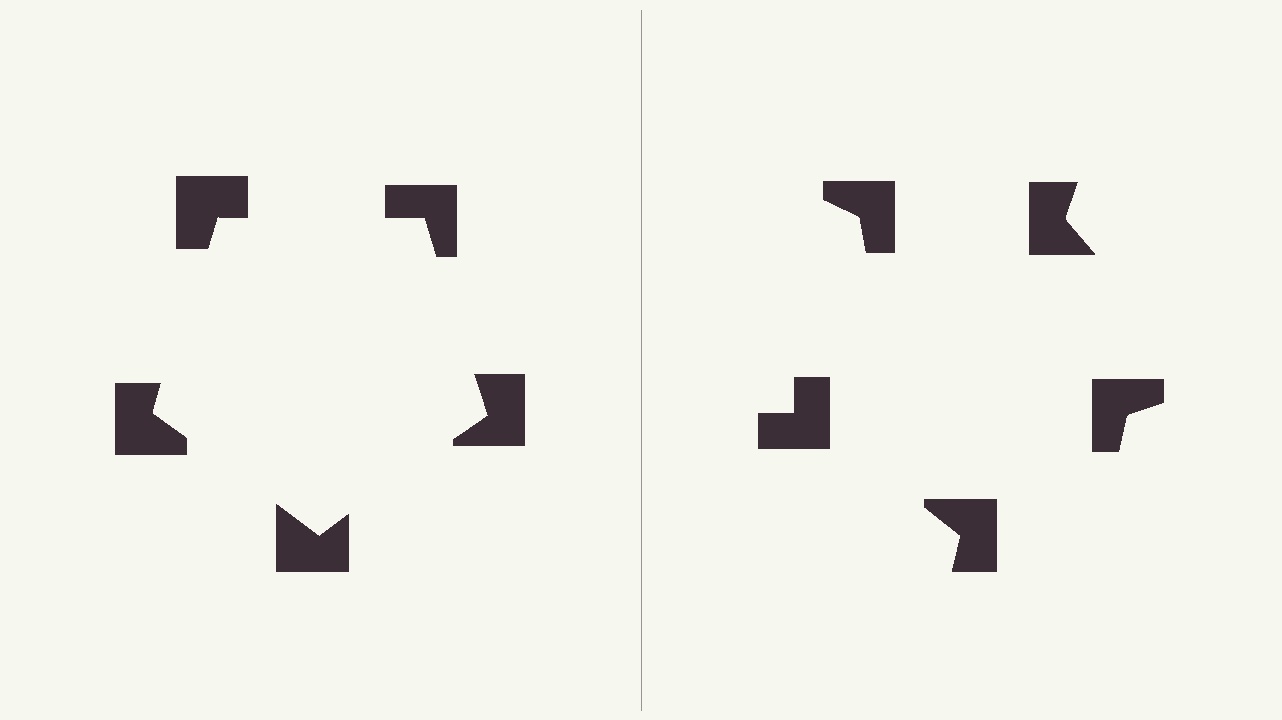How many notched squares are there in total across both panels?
10 — 5 on each side.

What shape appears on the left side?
An illusory pentagon.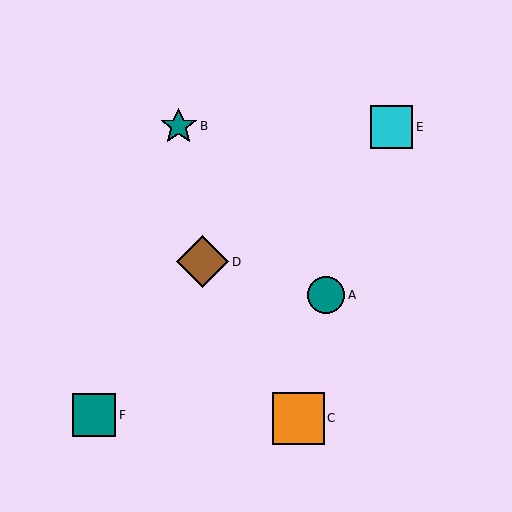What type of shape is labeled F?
Shape F is a teal square.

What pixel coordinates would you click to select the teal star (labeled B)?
Click at (179, 126) to select the teal star B.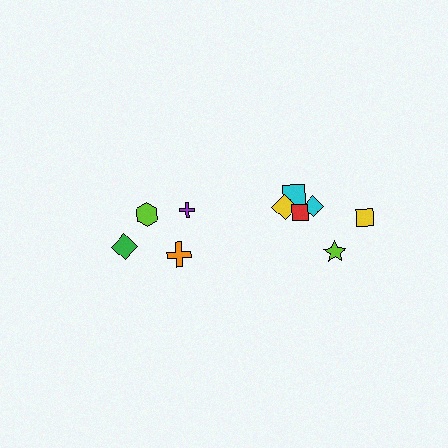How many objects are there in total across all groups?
There are 10 objects.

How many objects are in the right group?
There are 6 objects.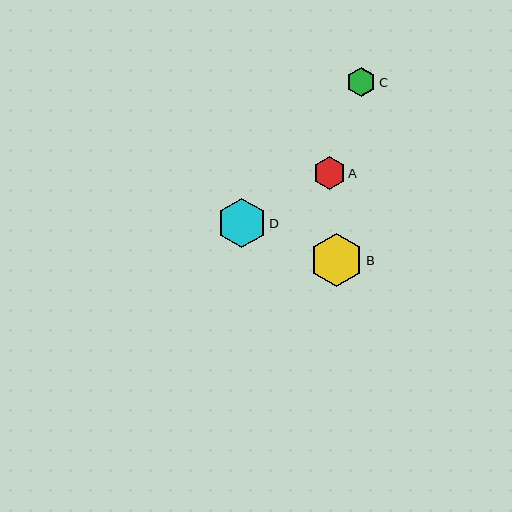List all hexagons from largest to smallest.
From largest to smallest: B, D, A, C.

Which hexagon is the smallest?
Hexagon C is the smallest with a size of approximately 30 pixels.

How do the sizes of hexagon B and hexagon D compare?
Hexagon B and hexagon D are approximately the same size.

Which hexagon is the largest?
Hexagon B is the largest with a size of approximately 53 pixels.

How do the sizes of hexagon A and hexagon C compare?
Hexagon A and hexagon C are approximately the same size.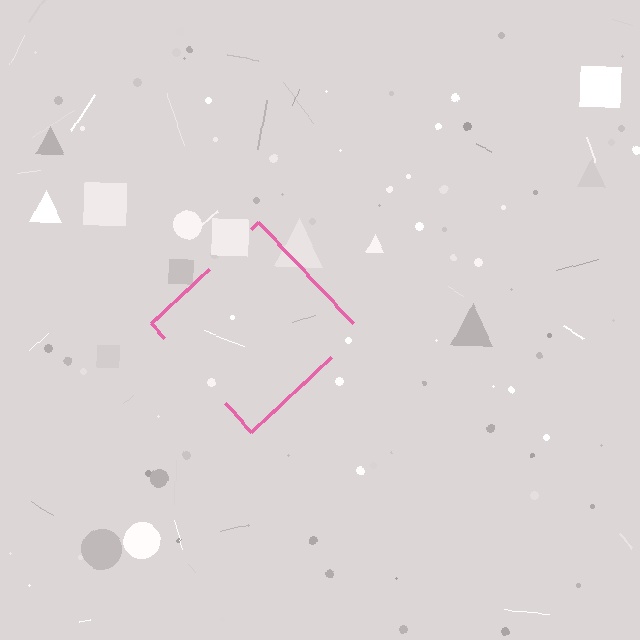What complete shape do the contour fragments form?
The contour fragments form a diamond.